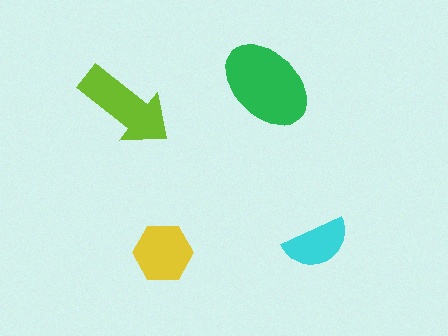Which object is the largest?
The green ellipse.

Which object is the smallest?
The cyan semicircle.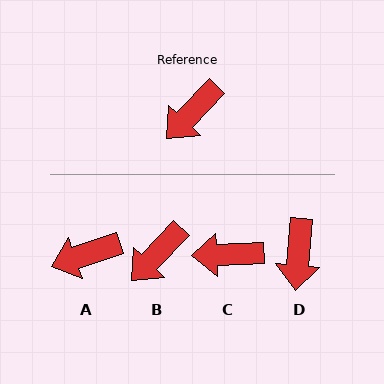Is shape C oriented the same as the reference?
No, it is off by about 44 degrees.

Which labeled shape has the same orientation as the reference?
B.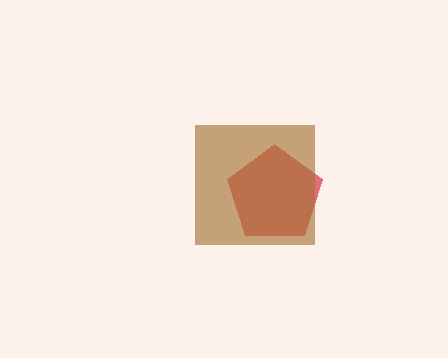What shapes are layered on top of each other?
The layered shapes are: a red pentagon, a brown square.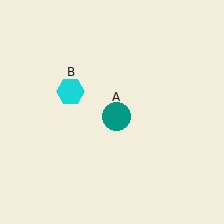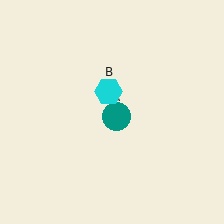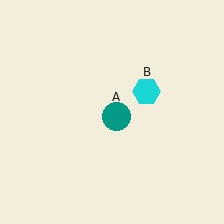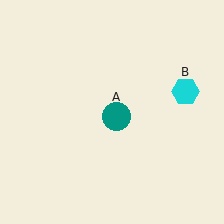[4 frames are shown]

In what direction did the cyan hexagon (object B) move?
The cyan hexagon (object B) moved right.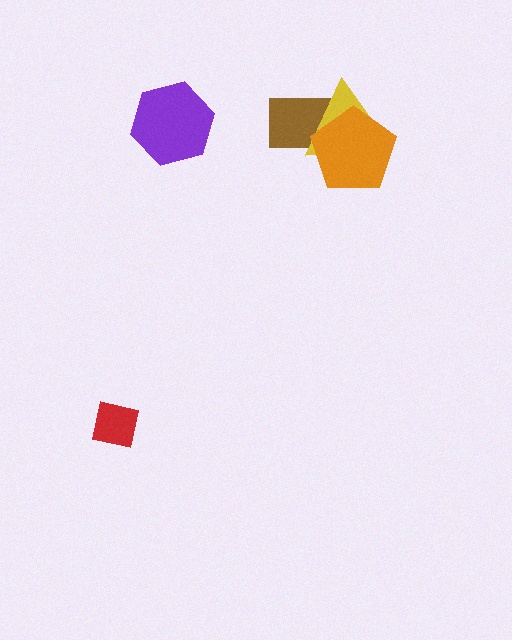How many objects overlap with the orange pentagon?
2 objects overlap with the orange pentagon.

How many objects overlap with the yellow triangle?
2 objects overlap with the yellow triangle.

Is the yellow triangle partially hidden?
Yes, it is partially covered by another shape.